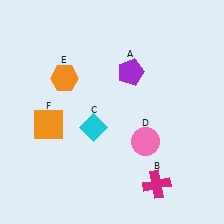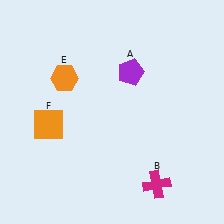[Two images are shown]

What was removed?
The pink circle (D), the cyan diamond (C) were removed in Image 2.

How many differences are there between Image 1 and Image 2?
There are 2 differences between the two images.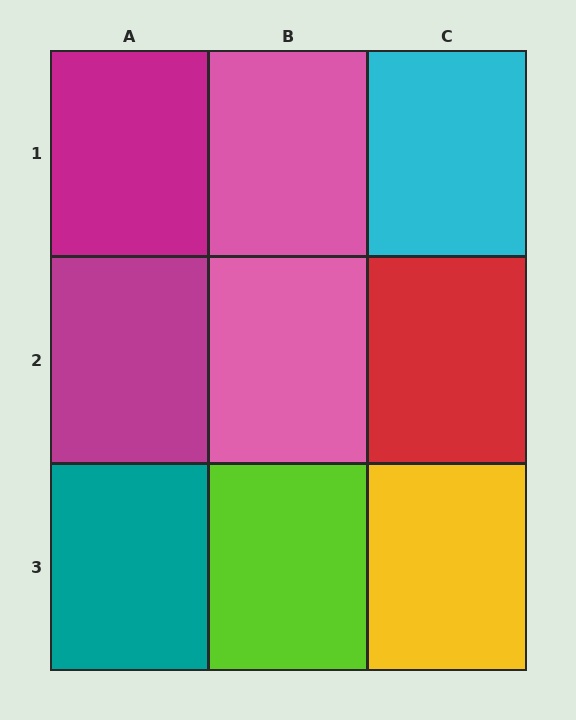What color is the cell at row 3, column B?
Lime.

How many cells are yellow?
1 cell is yellow.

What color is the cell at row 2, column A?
Magenta.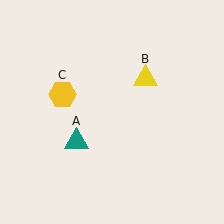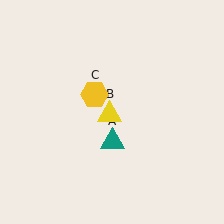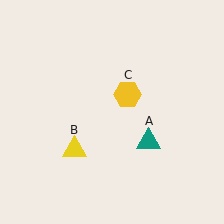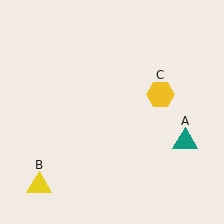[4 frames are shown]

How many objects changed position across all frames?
3 objects changed position: teal triangle (object A), yellow triangle (object B), yellow hexagon (object C).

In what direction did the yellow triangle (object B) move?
The yellow triangle (object B) moved down and to the left.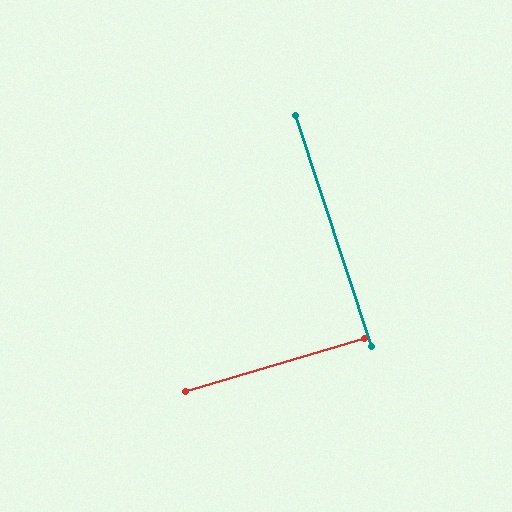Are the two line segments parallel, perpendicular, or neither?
Perpendicular — they meet at approximately 88°.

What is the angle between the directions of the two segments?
Approximately 88 degrees.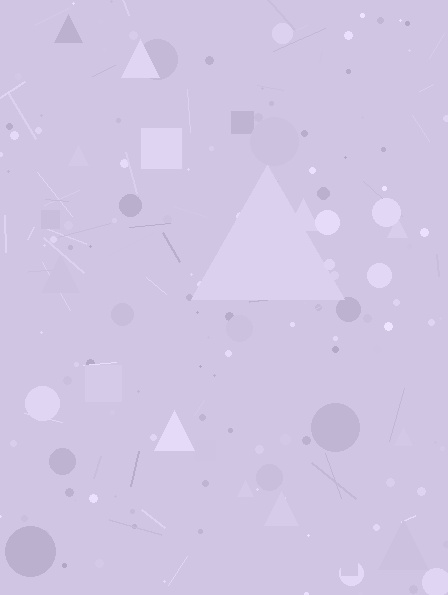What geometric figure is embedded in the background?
A triangle is embedded in the background.